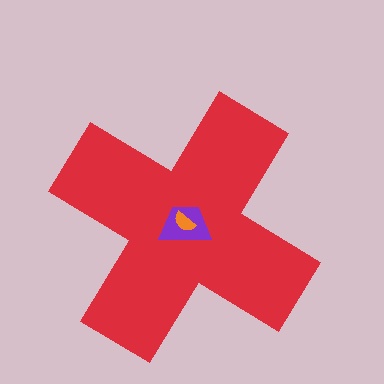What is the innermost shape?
The orange semicircle.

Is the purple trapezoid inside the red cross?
Yes.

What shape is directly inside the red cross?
The purple trapezoid.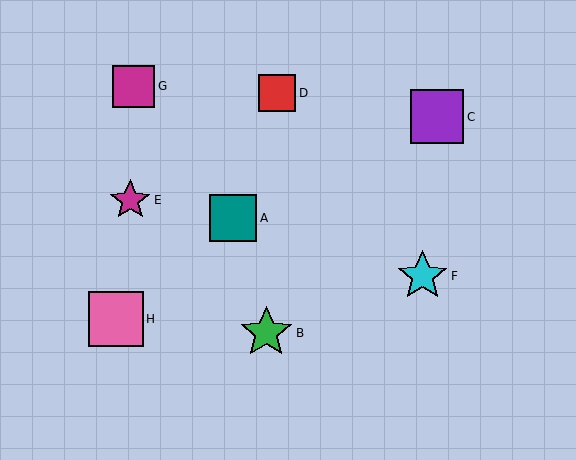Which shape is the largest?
The pink square (labeled H) is the largest.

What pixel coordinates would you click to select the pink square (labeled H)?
Click at (116, 319) to select the pink square H.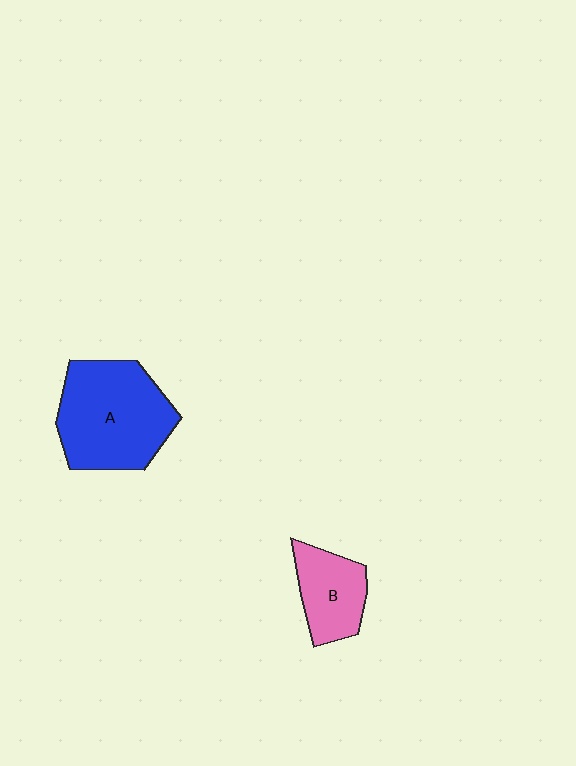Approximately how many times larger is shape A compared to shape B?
Approximately 1.9 times.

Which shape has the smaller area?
Shape B (pink).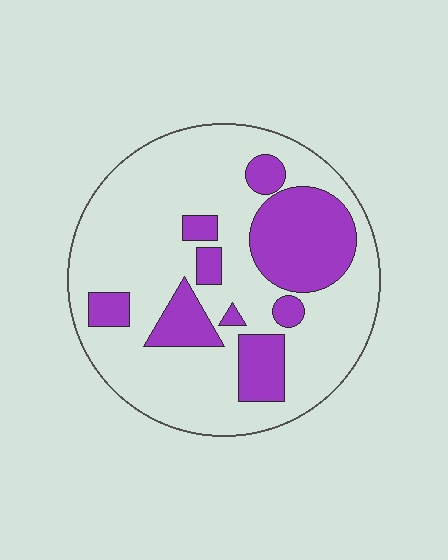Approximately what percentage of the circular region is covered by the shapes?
Approximately 25%.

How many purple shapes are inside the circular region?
9.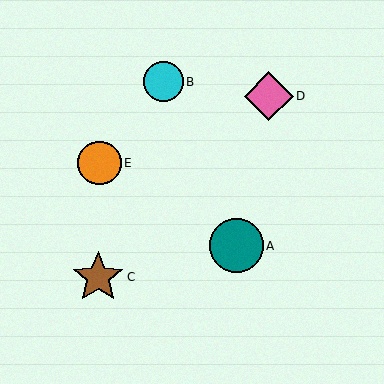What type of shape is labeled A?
Shape A is a teal circle.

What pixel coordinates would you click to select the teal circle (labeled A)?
Click at (236, 246) to select the teal circle A.